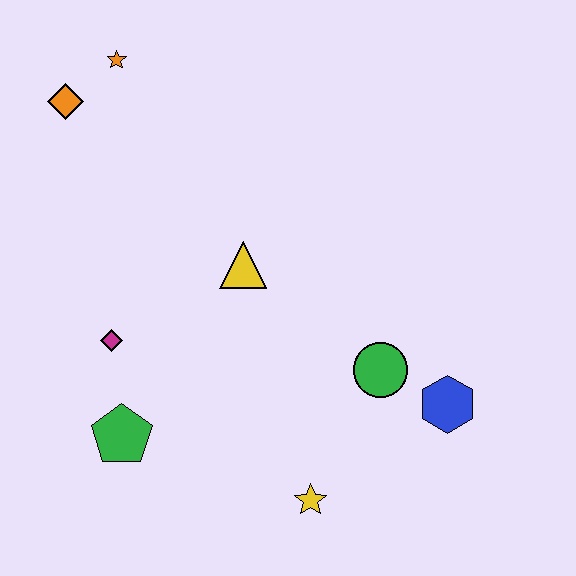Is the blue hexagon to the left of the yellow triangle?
No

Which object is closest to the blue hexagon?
The green circle is closest to the blue hexagon.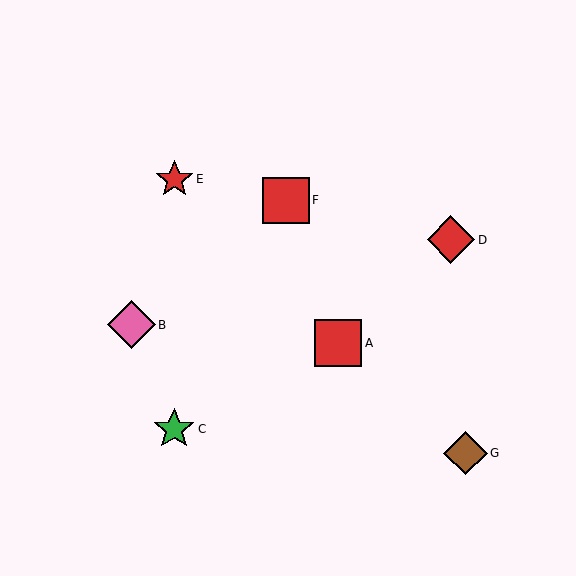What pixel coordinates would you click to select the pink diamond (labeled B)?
Click at (131, 325) to select the pink diamond B.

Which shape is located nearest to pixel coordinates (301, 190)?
The red square (labeled F) at (286, 200) is nearest to that location.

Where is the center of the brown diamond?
The center of the brown diamond is at (465, 453).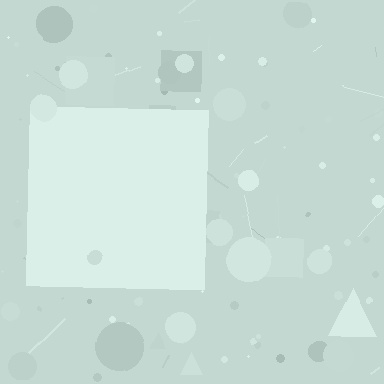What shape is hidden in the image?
A square is hidden in the image.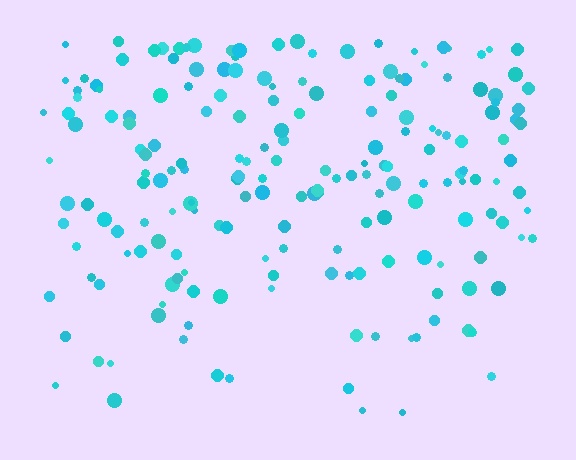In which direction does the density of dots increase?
From bottom to top, with the top side densest.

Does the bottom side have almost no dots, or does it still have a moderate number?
Still a moderate number, just noticeably fewer than the top.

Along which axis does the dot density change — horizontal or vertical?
Vertical.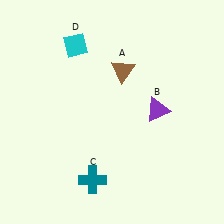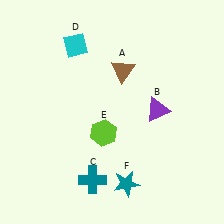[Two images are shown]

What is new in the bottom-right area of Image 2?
A teal star (F) was added in the bottom-right area of Image 2.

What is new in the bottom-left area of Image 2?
A lime hexagon (E) was added in the bottom-left area of Image 2.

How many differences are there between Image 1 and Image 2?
There are 2 differences between the two images.